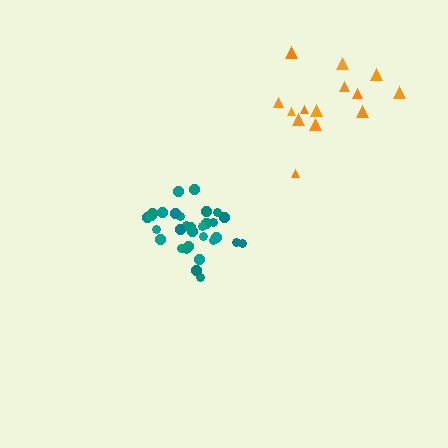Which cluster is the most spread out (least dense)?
Orange.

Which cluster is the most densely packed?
Teal.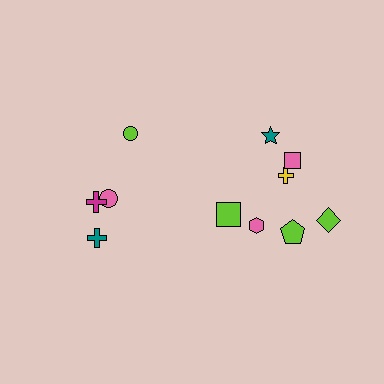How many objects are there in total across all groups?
There are 11 objects.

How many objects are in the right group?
There are 7 objects.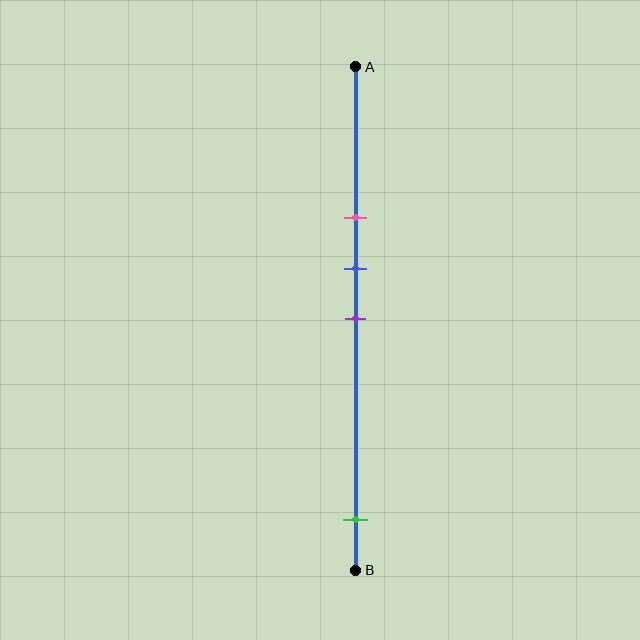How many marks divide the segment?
There are 4 marks dividing the segment.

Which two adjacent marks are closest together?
The blue and purple marks are the closest adjacent pair.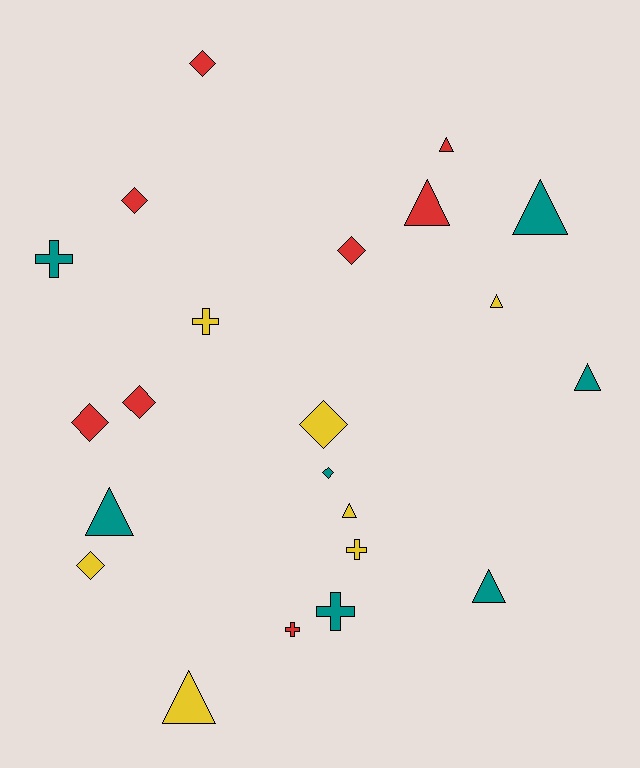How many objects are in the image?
There are 22 objects.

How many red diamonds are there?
There are 5 red diamonds.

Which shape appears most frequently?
Triangle, with 9 objects.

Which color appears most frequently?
Red, with 8 objects.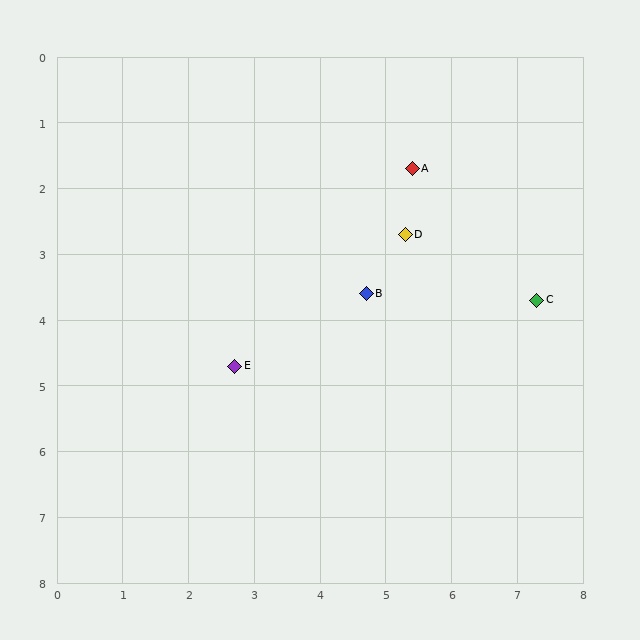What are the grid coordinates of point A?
Point A is at approximately (5.4, 1.7).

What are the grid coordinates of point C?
Point C is at approximately (7.3, 3.7).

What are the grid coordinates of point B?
Point B is at approximately (4.7, 3.6).